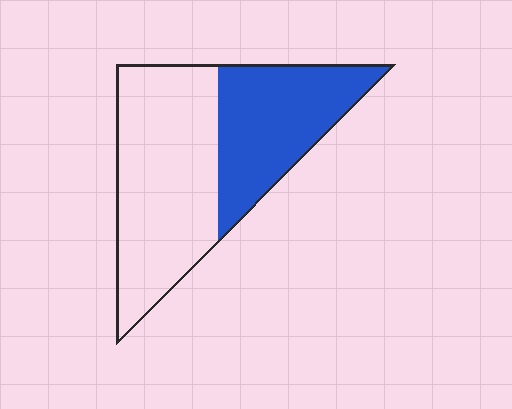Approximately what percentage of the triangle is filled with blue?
Approximately 40%.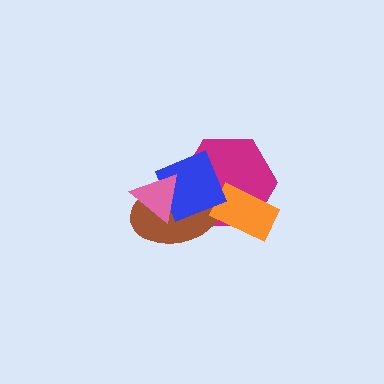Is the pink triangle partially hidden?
No, no other shape covers it.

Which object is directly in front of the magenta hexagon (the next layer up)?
The brown ellipse is directly in front of the magenta hexagon.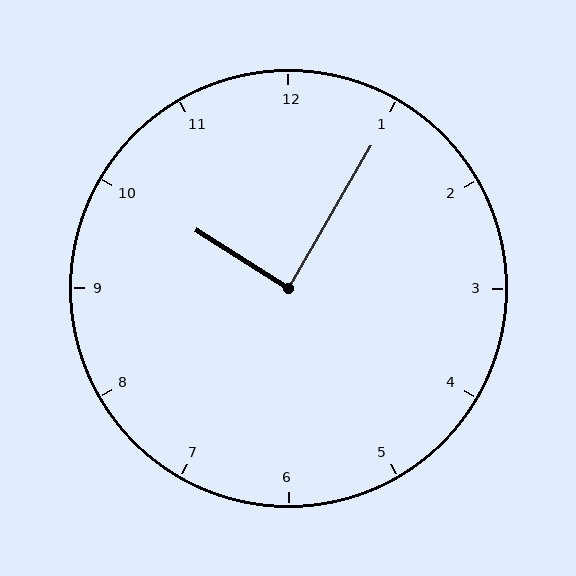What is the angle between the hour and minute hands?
Approximately 88 degrees.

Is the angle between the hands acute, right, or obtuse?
It is right.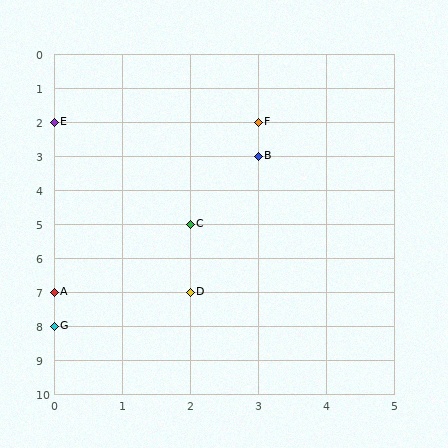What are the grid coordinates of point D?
Point D is at grid coordinates (2, 7).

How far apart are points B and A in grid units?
Points B and A are 3 columns and 4 rows apart (about 5.0 grid units diagonally).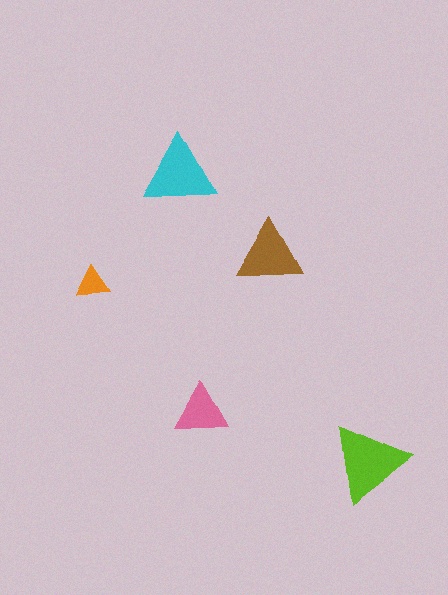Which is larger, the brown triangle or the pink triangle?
The brown one.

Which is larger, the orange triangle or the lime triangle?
The lime one.